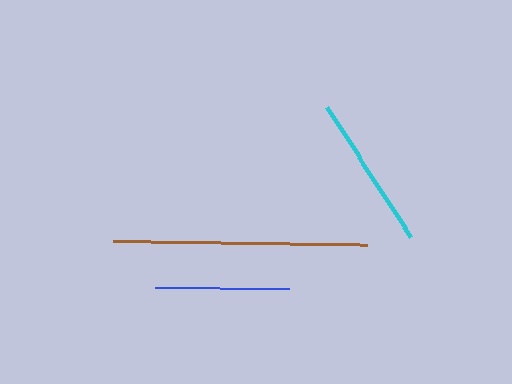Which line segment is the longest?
The brown line is the longest at approximately 255 pixels.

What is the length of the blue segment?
The blue segment is approximately 134 pixels long.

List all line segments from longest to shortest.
From longest to shortest: brown, cyan, blue.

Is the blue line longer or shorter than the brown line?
The brown line is longer than the blue line.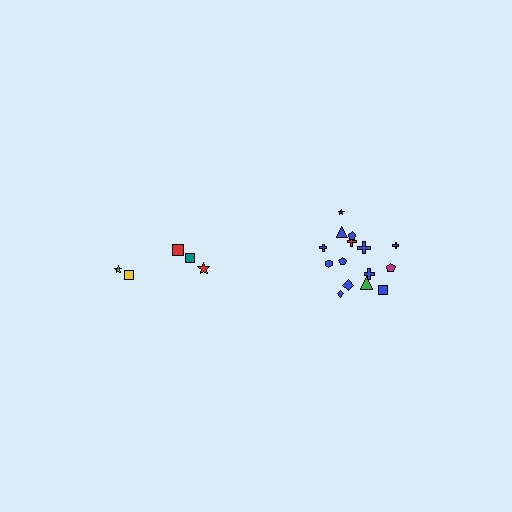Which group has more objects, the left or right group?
The right group.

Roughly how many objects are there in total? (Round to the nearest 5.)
Roughly 20 objects in total.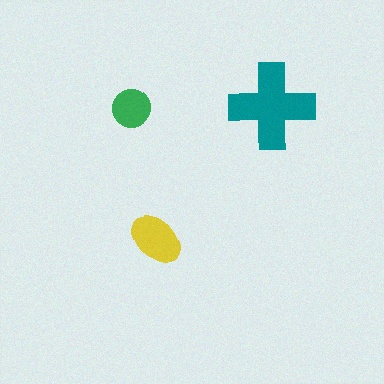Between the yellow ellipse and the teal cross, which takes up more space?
The teal cross.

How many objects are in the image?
There are 3 objects in the image.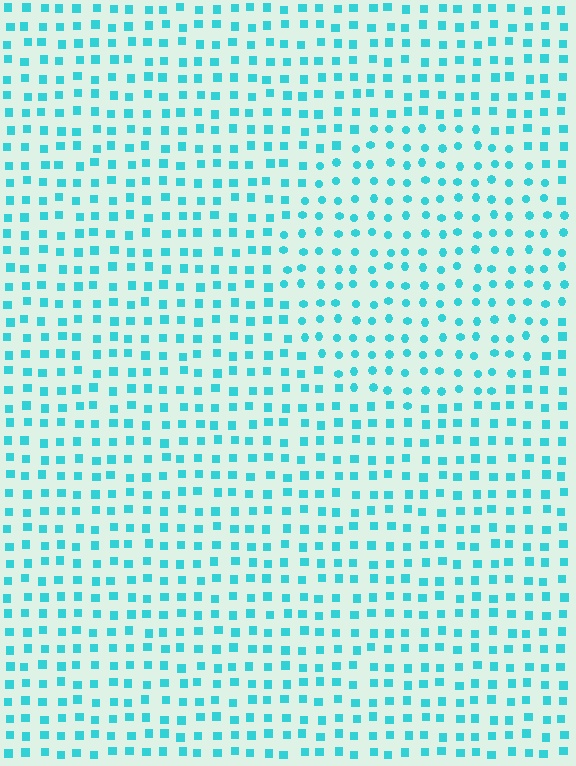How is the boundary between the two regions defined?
The boundary is defined by a change in element shape: circles inside vs. squares outside. All elements share the same color and spacing.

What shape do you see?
I see a circle.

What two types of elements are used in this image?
The image uses circles inside the circle region and squares outside it.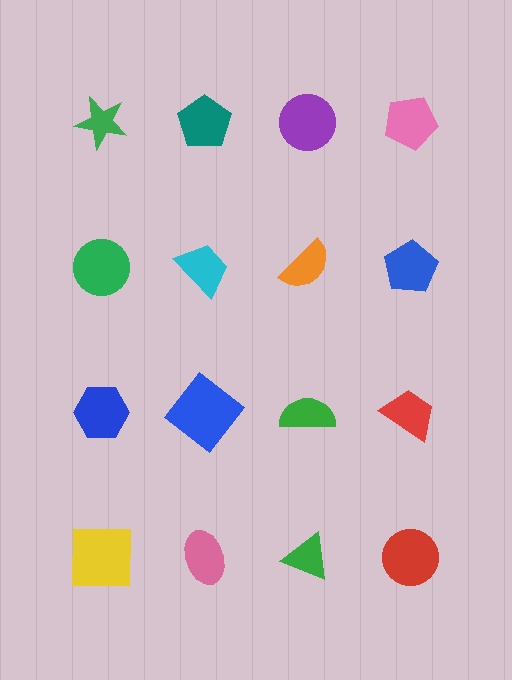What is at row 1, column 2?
A teal pentagon.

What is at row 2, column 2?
A cyan trapezoid.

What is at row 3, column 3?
A green semicircle.